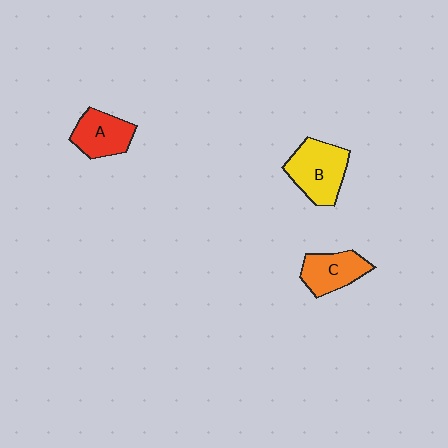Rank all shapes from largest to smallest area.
From largest to smallest: B (yellow), A (red), C (orange).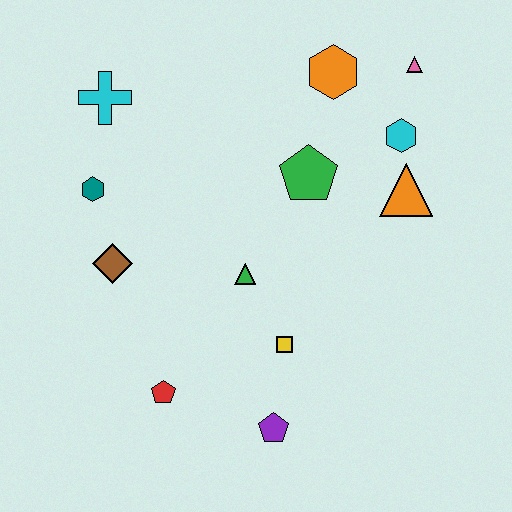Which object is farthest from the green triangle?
The pink triangle is farthest from the green triangle.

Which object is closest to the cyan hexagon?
The orange triangle is closest to the cyan hexagon.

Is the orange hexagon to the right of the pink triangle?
No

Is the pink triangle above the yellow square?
Yes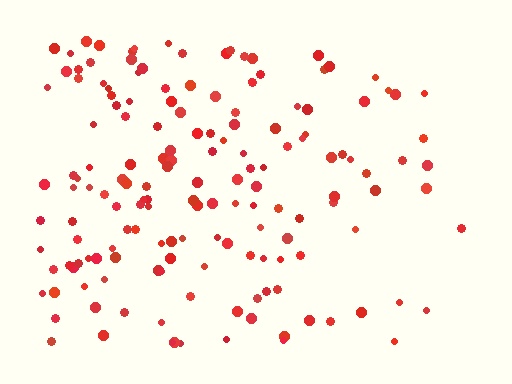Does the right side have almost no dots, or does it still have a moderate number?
Still a moderate number, just noticeably fewer than the left.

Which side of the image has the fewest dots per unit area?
The right.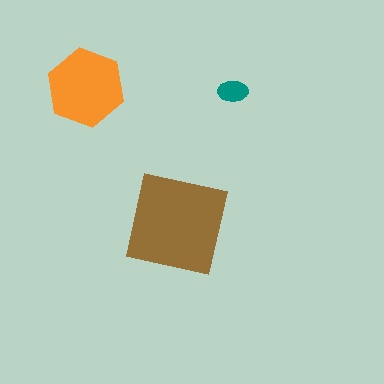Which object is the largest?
The brown square.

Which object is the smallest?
The teal ellipse.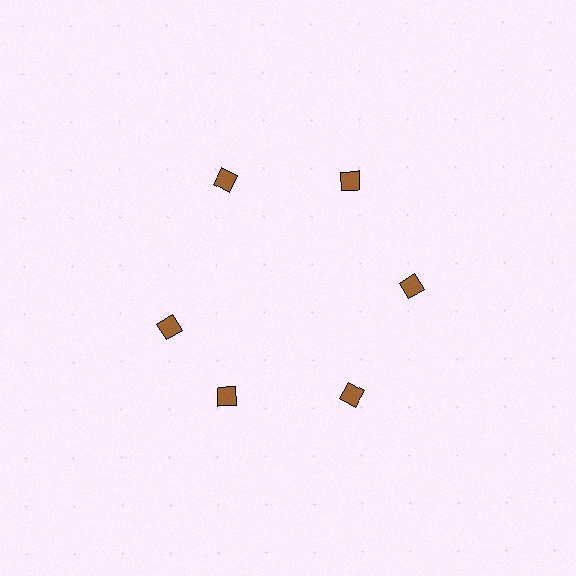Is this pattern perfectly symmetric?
No. The 6 brown squares are arranged in a ring, but one element near the 9 o'clock position is rotated out of alignment along the ring, breaking the 6-fold rotational symmetry.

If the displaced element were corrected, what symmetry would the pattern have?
It would have 6-fold rotational symmetry — the pattern would map onto itself every 60 degrees.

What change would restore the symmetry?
The symmetry would be restored by rotating it back into even spacing with its neighbors so that all 6 squares sit at equal angles and equal distance from the center.